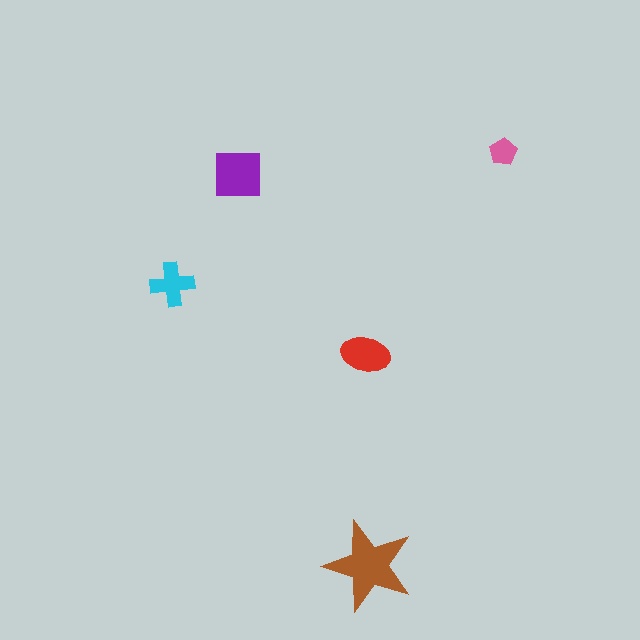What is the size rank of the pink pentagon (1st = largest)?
5th.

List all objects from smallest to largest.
The pink pentagon, the cyan cross, the red ellipse, the purple square, the brown star.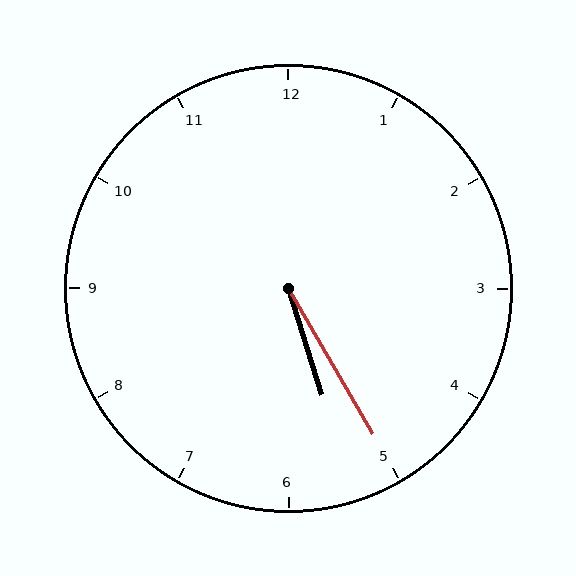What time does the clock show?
5:25.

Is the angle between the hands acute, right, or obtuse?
It is acute.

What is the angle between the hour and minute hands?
Approximately 12 degrees.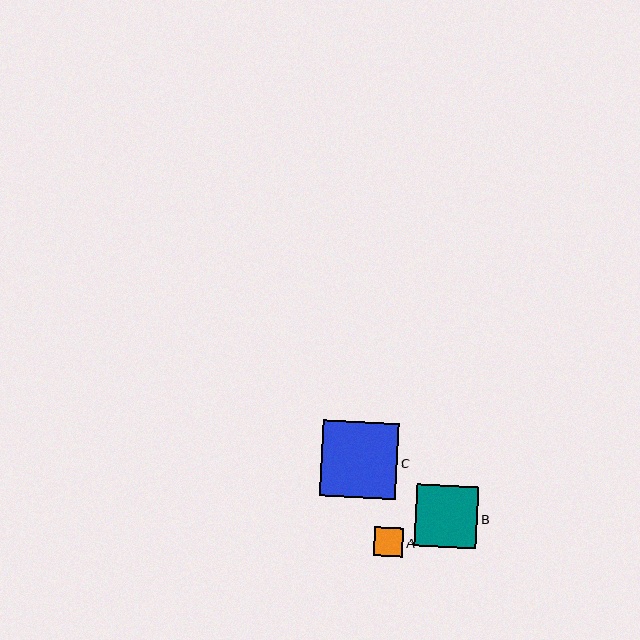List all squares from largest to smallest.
From largest to smallest: C, B, A.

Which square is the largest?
Square C is the largest with a size of approximately 76 pixels.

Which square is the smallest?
Square A is the smallest with a size of approximately 29 pixels.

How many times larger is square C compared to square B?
Square C is approximately 1.2 times the size of square B.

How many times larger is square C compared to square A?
Square C is approximately 2.6 times the size of square A.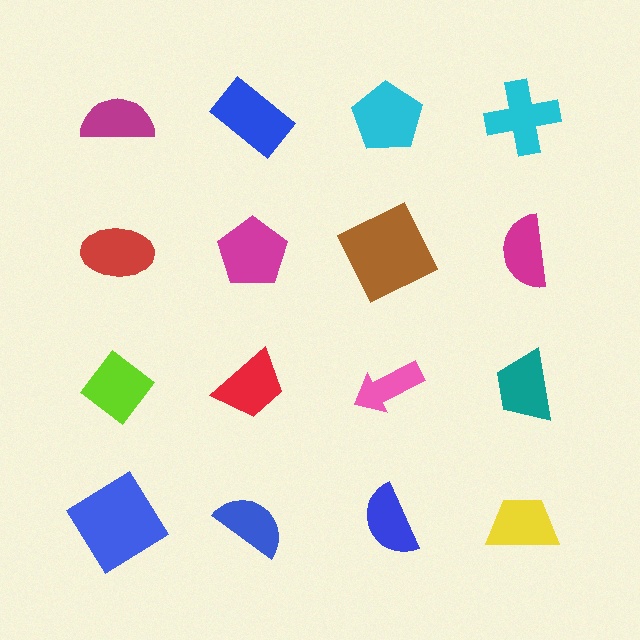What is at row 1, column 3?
A cyan pentagon.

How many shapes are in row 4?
4 shapes.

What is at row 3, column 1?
A lime diamond.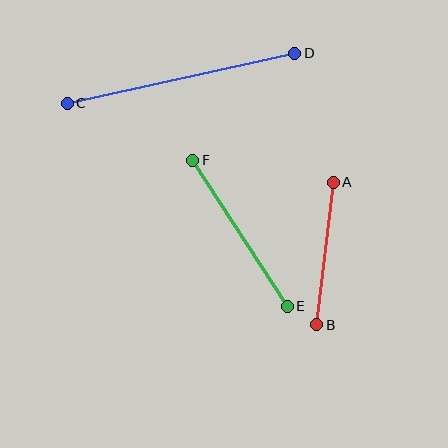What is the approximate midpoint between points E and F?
The midpoint is at approximately (240, 233) pixels.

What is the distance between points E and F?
The distance is approximately 174 pixels.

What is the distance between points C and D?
The distance is approximately 233 pixels.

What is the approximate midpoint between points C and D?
The midpoint is at approximately (181, 78) pixels.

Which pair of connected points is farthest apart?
Points C and D are farthest apart.